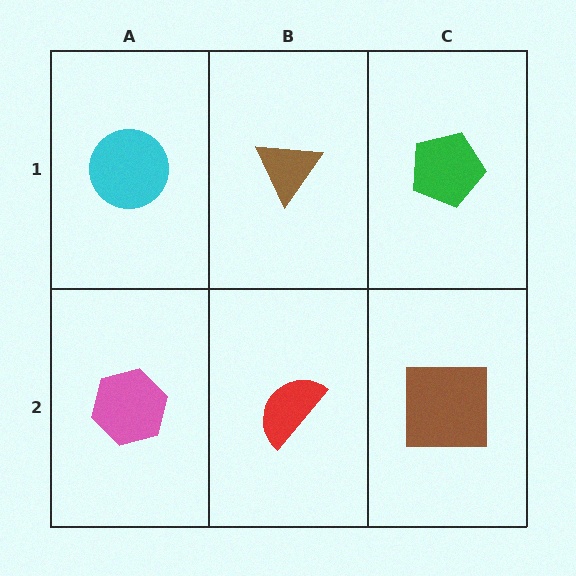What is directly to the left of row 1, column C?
A brown triangle.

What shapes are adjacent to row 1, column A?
A pink hexagon (row 2, column A), a brown triangle (row 1, column B).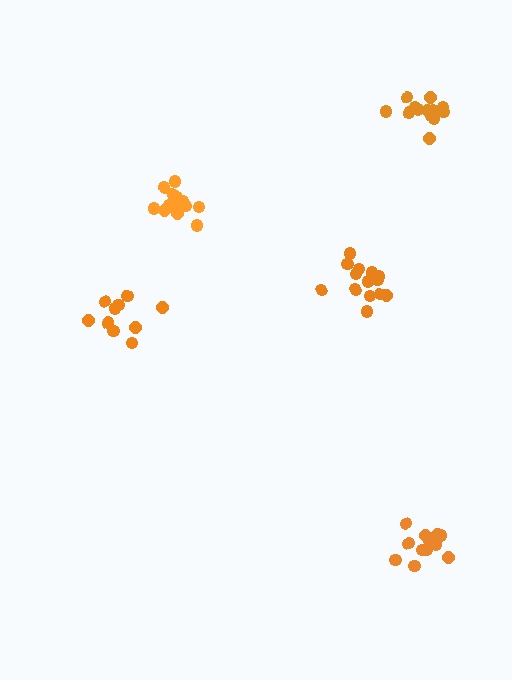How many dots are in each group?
Group 1: 13 dots, Group 2: 13 dots, Group 3: 10 dots, Group 4: 14 dots, Group 5: 13 dots (63 total).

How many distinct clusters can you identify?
There are 5 distinct clusters.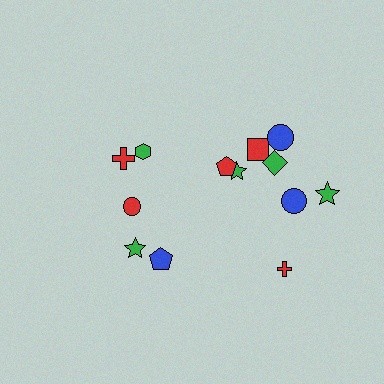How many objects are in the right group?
There are 8 objects.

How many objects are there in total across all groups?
There are 13 objects.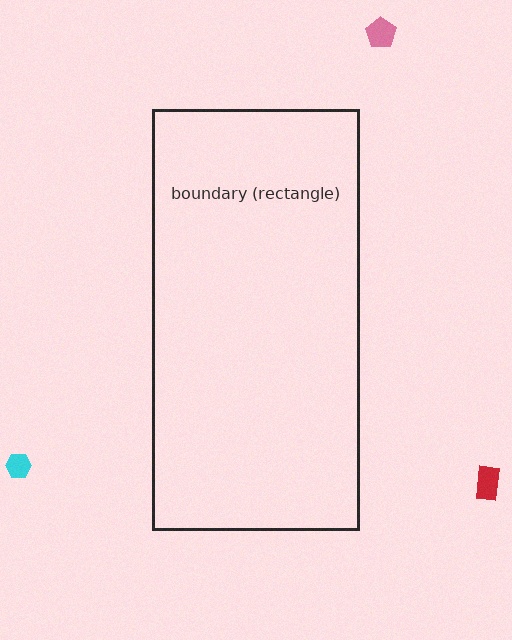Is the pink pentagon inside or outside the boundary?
Outside.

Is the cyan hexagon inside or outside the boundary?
Outside.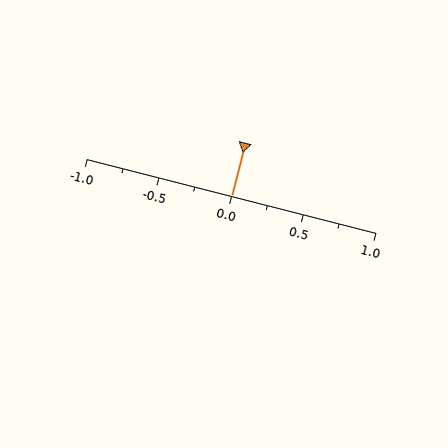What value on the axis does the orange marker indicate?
The marker indicates approximately 0.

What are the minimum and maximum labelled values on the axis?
The axis runs from -1.0 to 1.0.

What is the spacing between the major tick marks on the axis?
The major ticks are spaced 0.5 apart.